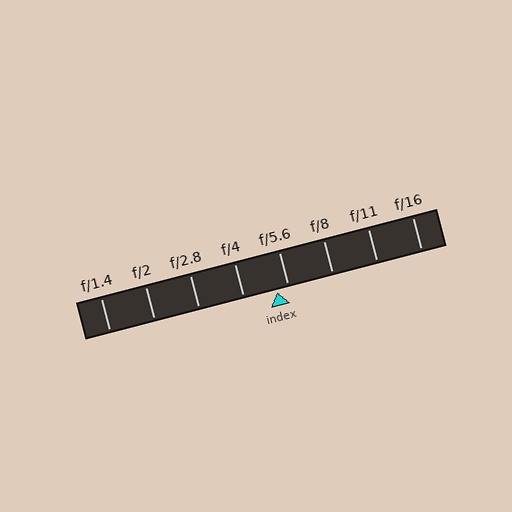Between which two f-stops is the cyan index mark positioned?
The index mark is between f/4 and f/5.6.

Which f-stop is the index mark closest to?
The index mark is closest to f/5.6.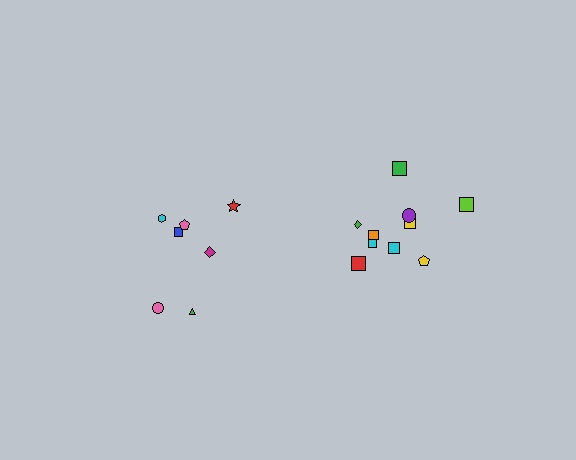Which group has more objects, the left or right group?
The right group.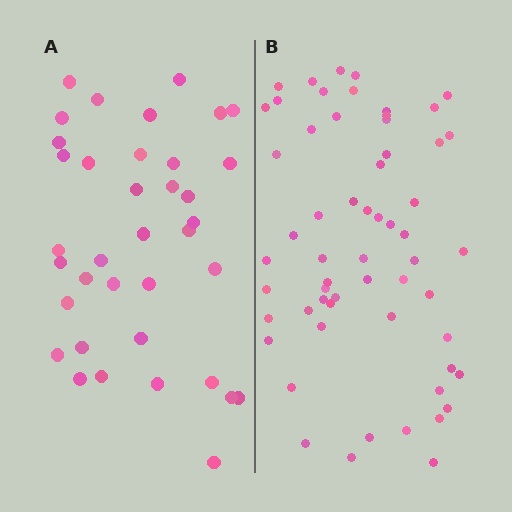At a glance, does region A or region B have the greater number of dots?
Region B (the right region) has more dots.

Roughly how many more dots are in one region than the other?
Region B has approximately 20 more dots than region A.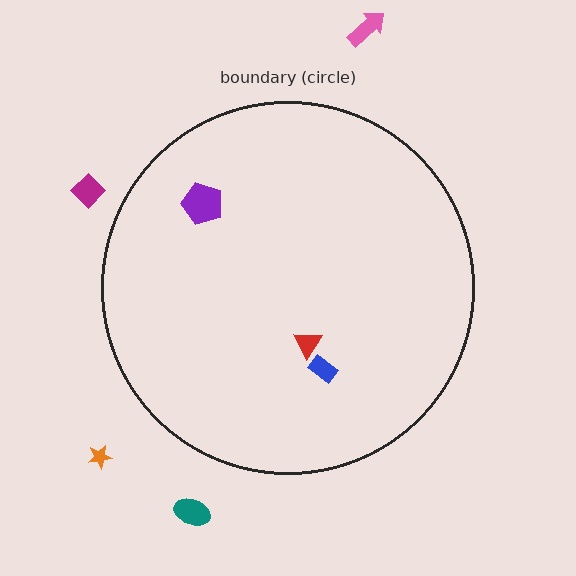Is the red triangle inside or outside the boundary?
Inside.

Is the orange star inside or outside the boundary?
Outside.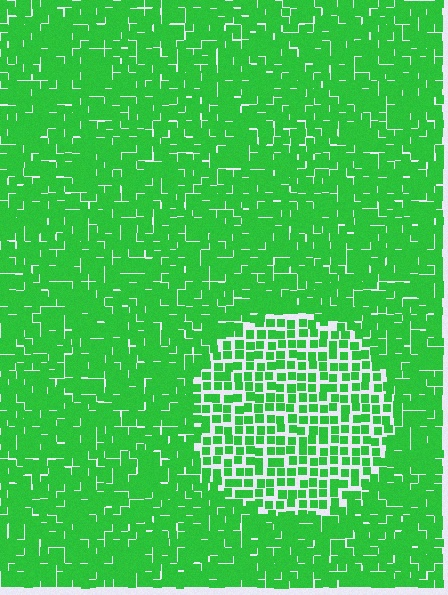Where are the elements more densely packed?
The elements are more densely packed outside the circle boundary.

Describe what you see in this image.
The image contains small green elements arranged at two different densities. A circle-shaped region is visible where the elements are less densely packed than the surrounding area.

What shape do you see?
I see a circle.